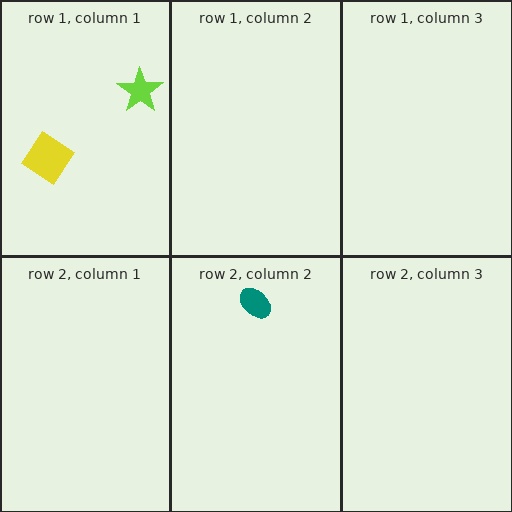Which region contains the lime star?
The row 1, column 1 region.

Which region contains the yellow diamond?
The row 1, column 1 region.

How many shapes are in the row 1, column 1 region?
2.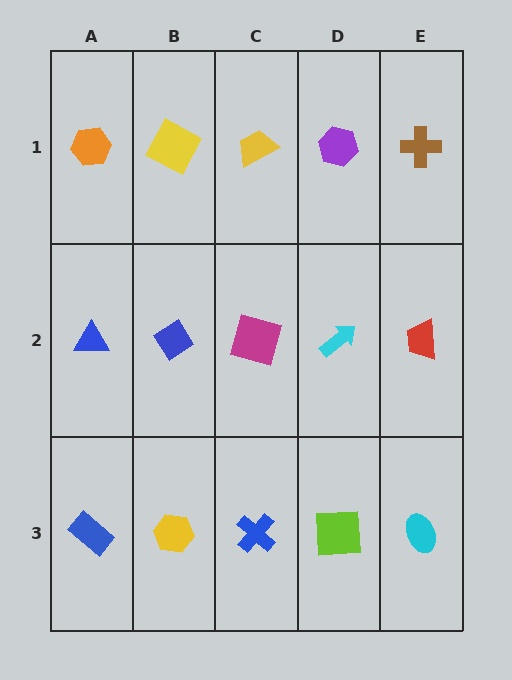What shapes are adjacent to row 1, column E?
A red trapezoid (row 2, column E), a purple hexagon (row 1, column D).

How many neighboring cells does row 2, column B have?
4.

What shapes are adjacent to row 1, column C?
A magenta square (row 2, column C), a yellow square (row 1, column B), a purple hexagon (row 1, column D).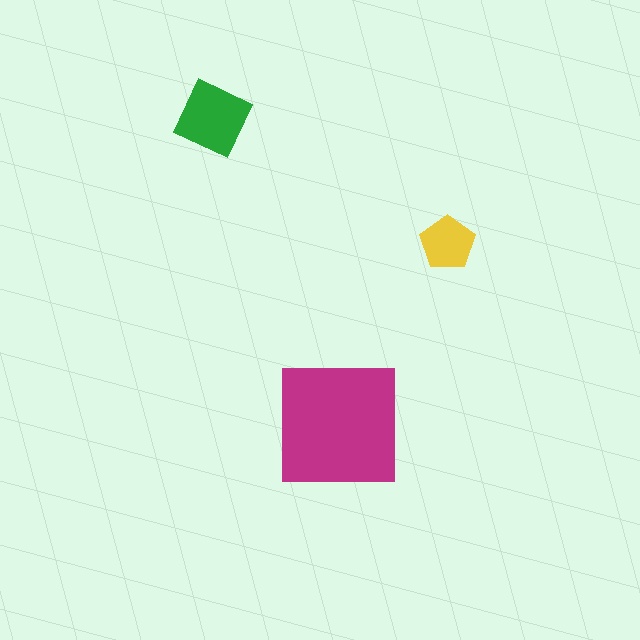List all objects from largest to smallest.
The magenta square, the green diamond, the yellow pentagon.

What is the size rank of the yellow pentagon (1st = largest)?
3rd.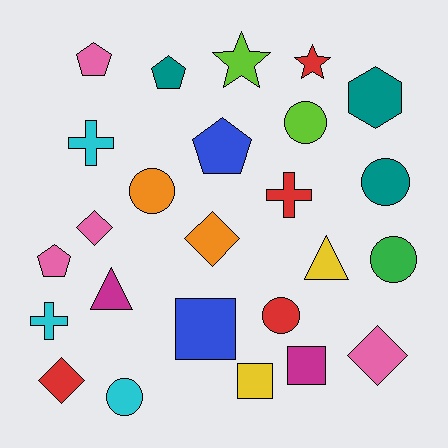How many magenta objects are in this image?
There are 2 magenta objects.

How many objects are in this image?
There are 25 objects.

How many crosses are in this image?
There are 3 crosses.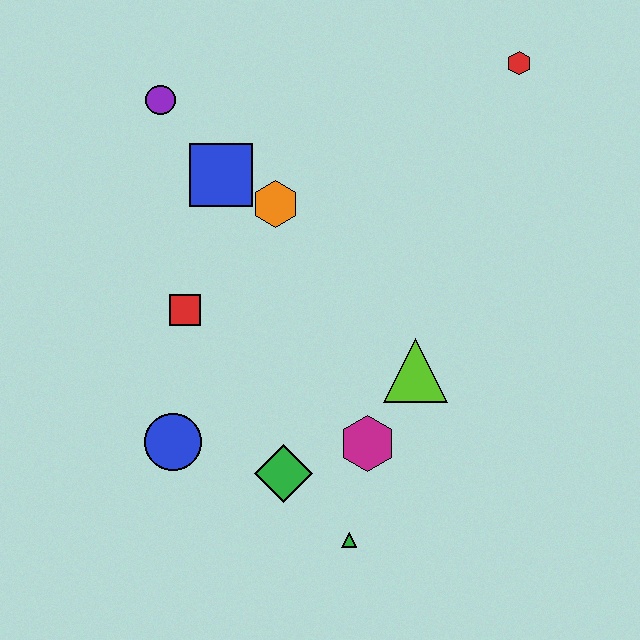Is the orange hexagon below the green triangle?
No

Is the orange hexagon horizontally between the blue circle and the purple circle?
No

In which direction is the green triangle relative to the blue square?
The green triangle is below the blue square.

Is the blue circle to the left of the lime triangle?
Yes